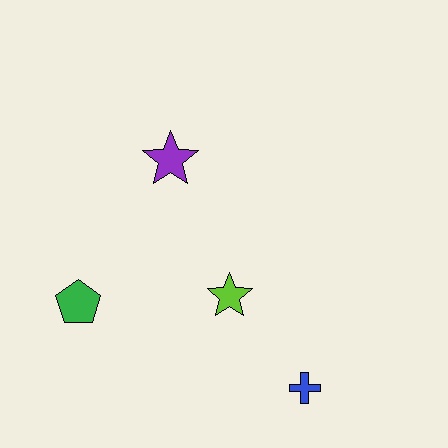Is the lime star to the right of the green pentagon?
Yes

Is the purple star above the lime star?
Yes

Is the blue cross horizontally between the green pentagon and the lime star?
No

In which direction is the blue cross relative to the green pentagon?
The blue cross is to the right of the green pentagon.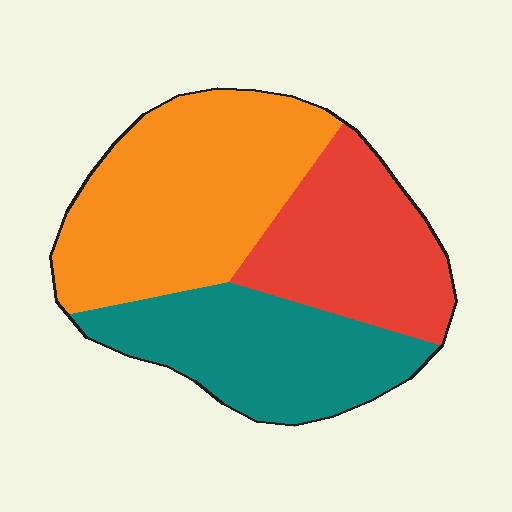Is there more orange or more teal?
Orange.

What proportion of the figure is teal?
Teal takes up about one third (1/3) of the figure.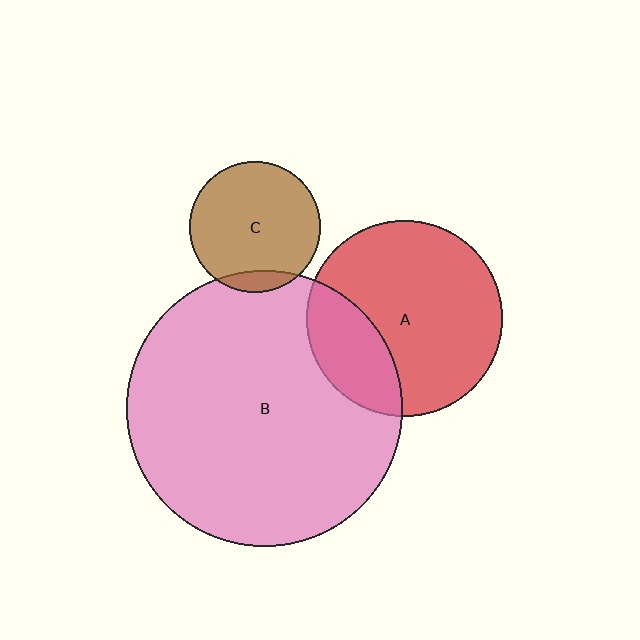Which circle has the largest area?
Circle B (pink).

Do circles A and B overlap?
Yes.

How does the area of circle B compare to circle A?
Approximately 2.0 times.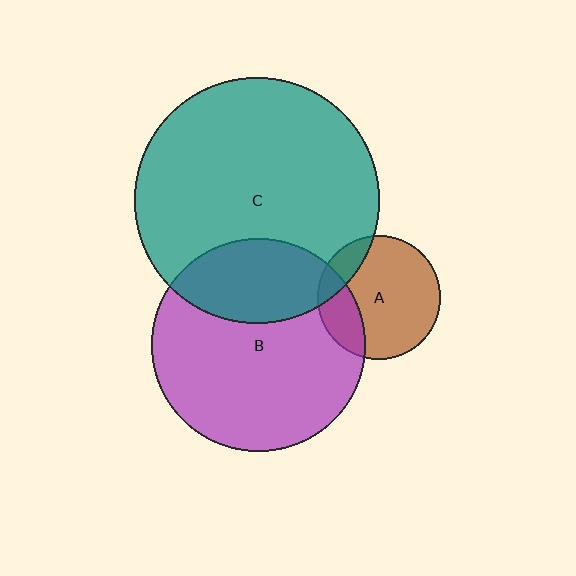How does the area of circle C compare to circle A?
Approximately 3.9 times.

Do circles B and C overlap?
Yes.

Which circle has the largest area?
Circle C (teal).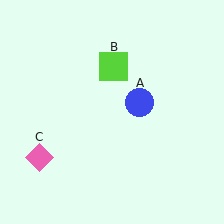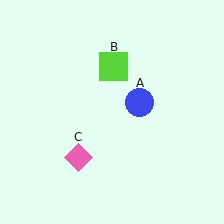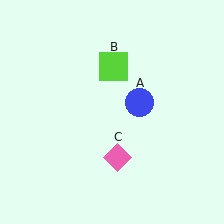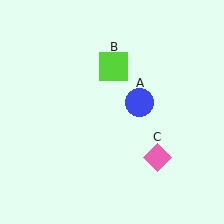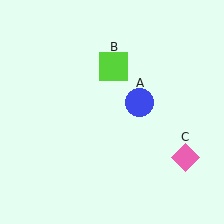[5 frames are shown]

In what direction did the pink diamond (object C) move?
The pink diamond (object C) moved right.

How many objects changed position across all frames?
1 object changed position: pink diamond (object C).